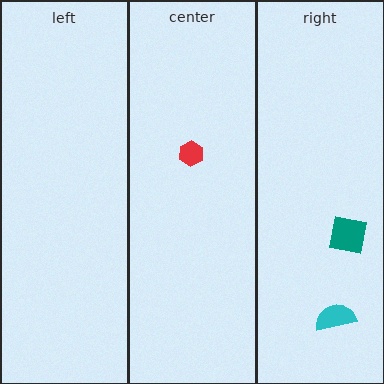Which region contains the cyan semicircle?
The right region.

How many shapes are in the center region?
1.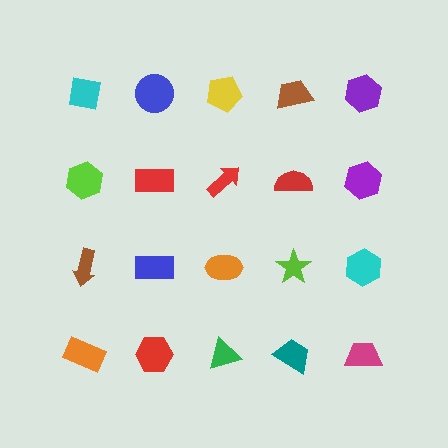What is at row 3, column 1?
A brown arrow.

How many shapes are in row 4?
5 shapes.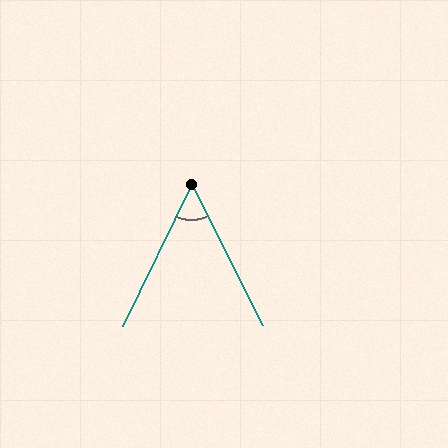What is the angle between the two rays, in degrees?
Approximately 53 degrees.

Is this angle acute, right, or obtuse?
It is acute.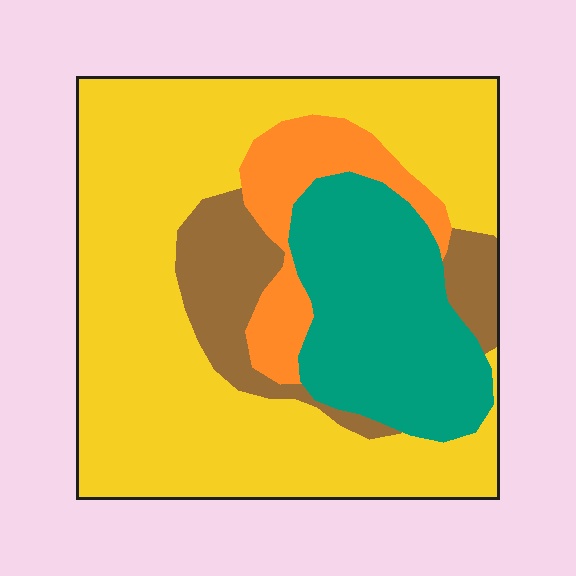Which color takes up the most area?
Yellow, at roughly 55%.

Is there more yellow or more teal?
Yellow.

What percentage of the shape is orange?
Orange covers 10% of the shape.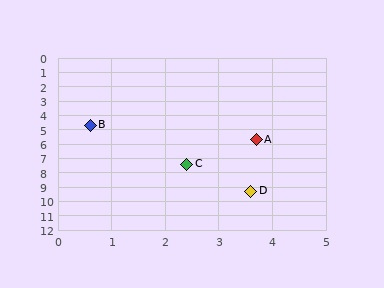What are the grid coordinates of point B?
Point B is at approximately (0.6, 4.7).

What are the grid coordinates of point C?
Point C is at approximately (2.4, 7.4).